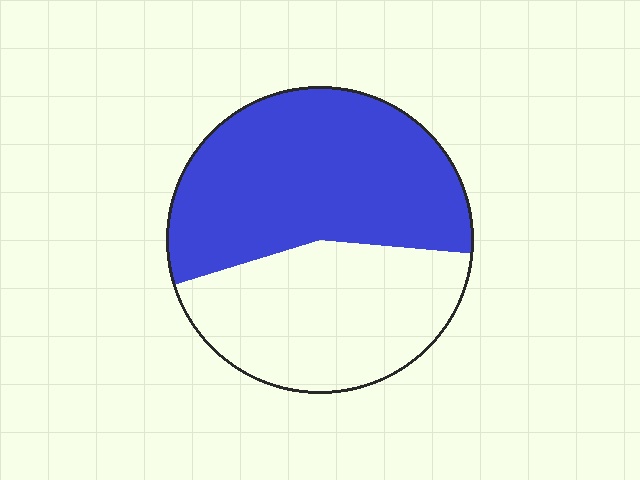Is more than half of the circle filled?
Yes.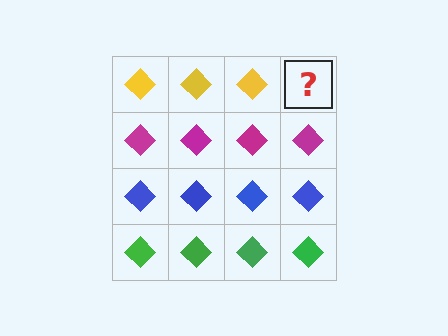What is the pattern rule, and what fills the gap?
The rule is that each row has a consistent color. The gap should be filled with a yellow diamond.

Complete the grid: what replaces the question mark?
The question mark should be replaced with a yellow diamond.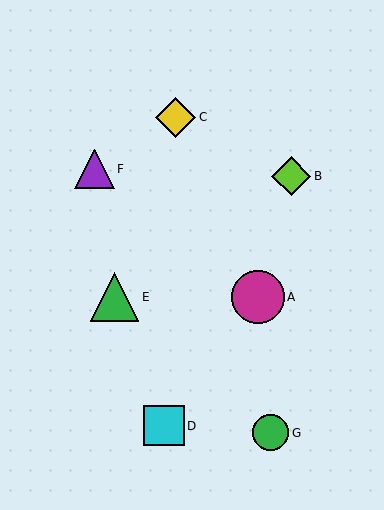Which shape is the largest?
The magenta circle (labeled A) is the largest.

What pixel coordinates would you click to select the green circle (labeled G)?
Click at (271, 433) to select the green circle G.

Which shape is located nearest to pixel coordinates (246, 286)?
The magenta circle (labeled A) at (258, 297) is nearest to that location.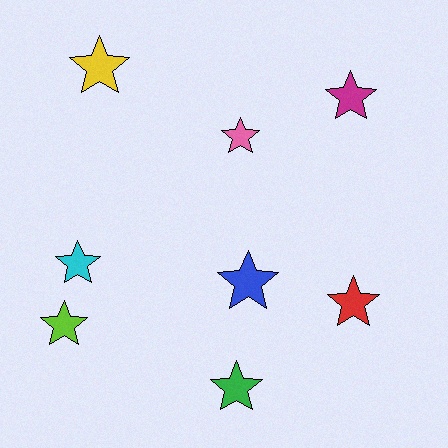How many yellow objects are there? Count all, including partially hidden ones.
There is 1 yellow object.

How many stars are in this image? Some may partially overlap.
There are 8 stars.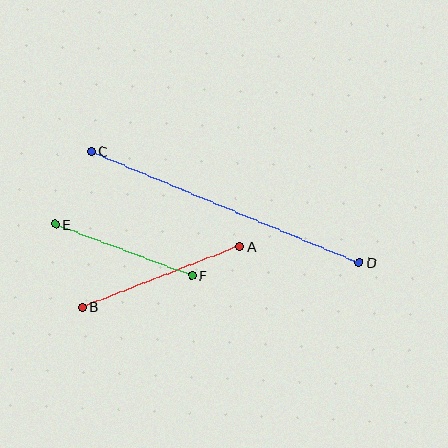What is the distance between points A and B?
The distance is approximately 168 pixels.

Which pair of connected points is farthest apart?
Points C and D are farthest apart.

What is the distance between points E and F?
The distance is approximately 146 pixels.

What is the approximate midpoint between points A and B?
The midpoint is at approximately (161, 277) pixels.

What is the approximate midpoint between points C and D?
The midpoint is at approximately (225, 207) pixels.